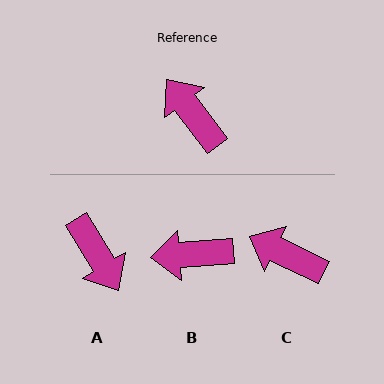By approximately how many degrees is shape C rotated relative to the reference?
Approximately 27 degrees counter-clockwise.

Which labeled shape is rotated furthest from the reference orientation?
A, about 174 degrees away.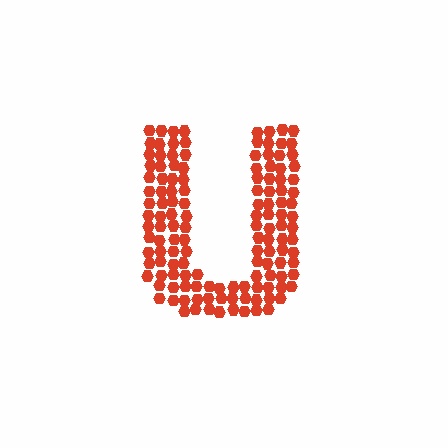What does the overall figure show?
The overall figure shows the letter U.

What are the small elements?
The small elements are hexagons.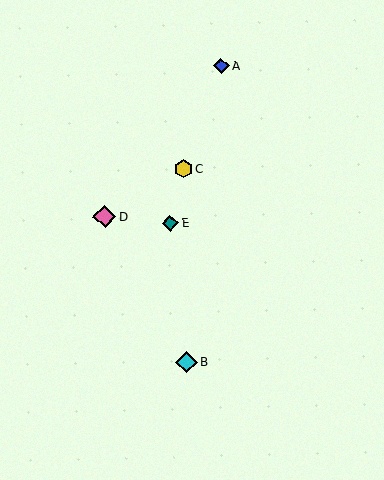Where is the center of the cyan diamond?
The center of the cyan diamond is at (187, 362).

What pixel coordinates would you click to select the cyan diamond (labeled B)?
Click at (187, 362) to select the cyan diamond B.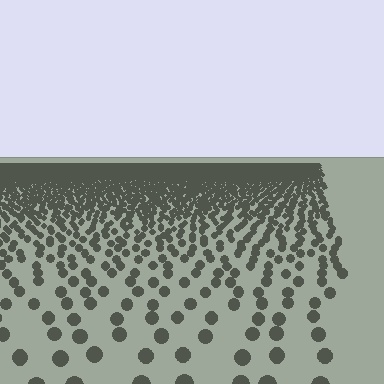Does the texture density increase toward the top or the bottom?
Density increases toward the top.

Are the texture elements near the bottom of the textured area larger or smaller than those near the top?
Larger. Near the bottom, elements are closer to the viewer and appear at a bigger on-screen size.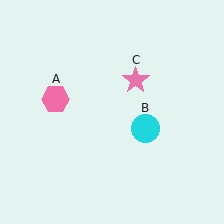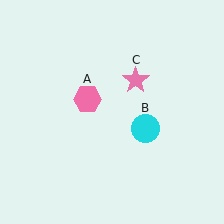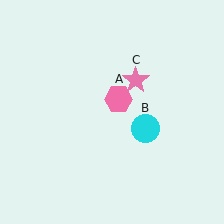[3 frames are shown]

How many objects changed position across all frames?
1 object changed position: pink hexagon (object A).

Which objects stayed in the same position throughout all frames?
Cyan circle (object B) and pink star (object C) remained stationary.